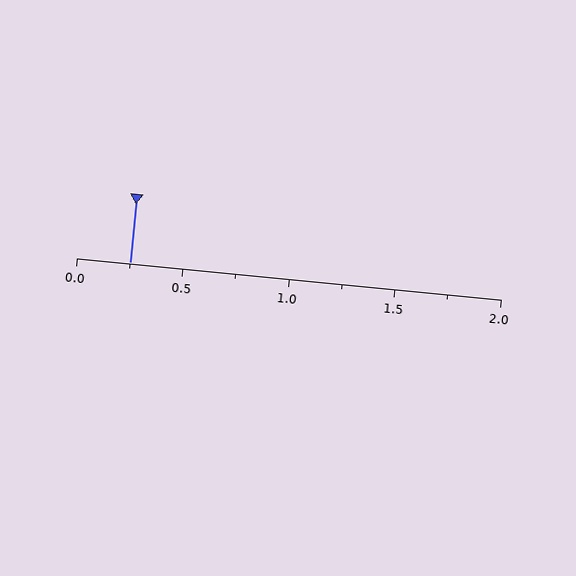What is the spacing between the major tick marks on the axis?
The major ticks are spaced 0.5 apart.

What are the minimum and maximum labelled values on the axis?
The axis runs from 0.0 to 2.0.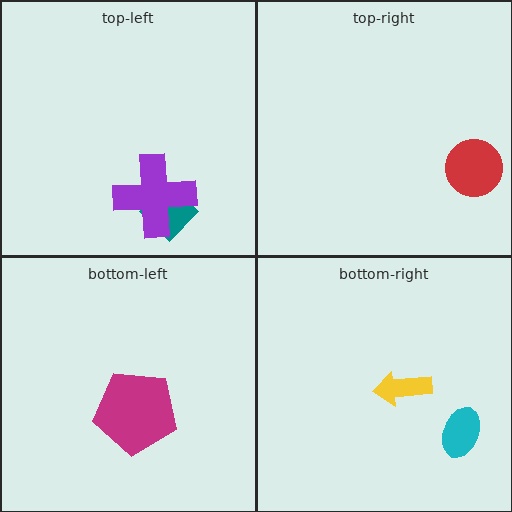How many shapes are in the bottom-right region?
2.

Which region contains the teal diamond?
The top-left region.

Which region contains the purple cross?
The top-left region.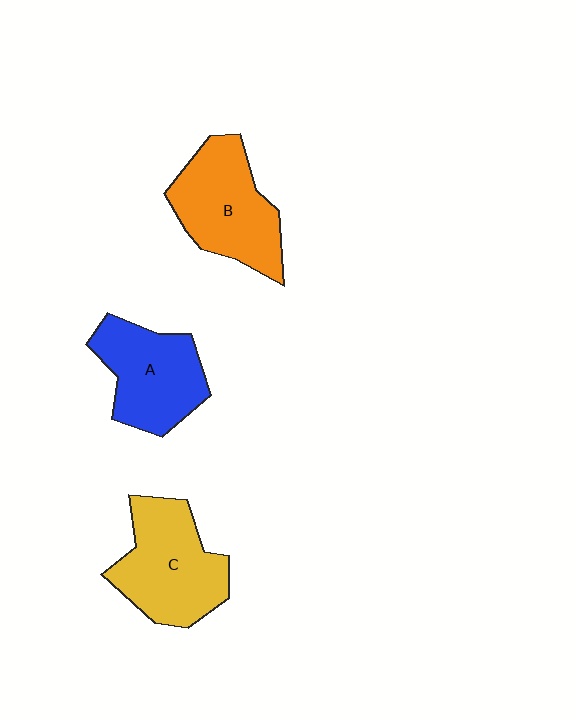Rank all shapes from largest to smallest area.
From largest to smallest: C (yellow), B (orange), A (blue).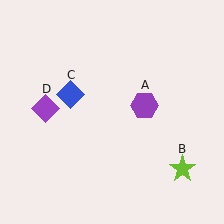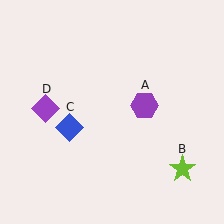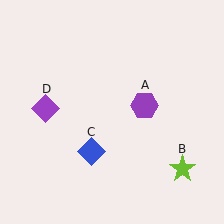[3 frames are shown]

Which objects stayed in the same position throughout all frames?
Purple hexagon (object A) and lime star (object B) and purple diamond (object D) remained stationary.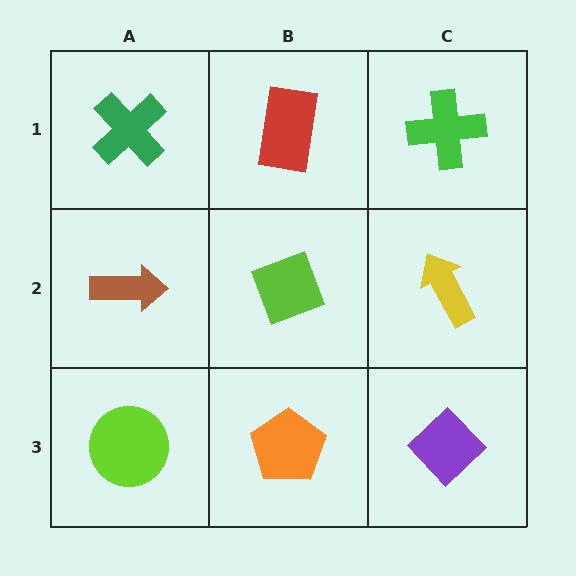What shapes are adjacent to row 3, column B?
A lime diamond (row 2, column B), a lime circle (row 3, column A), a purple diamond (row 3, column C).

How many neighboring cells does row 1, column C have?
2.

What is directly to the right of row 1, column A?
A red rectangle.